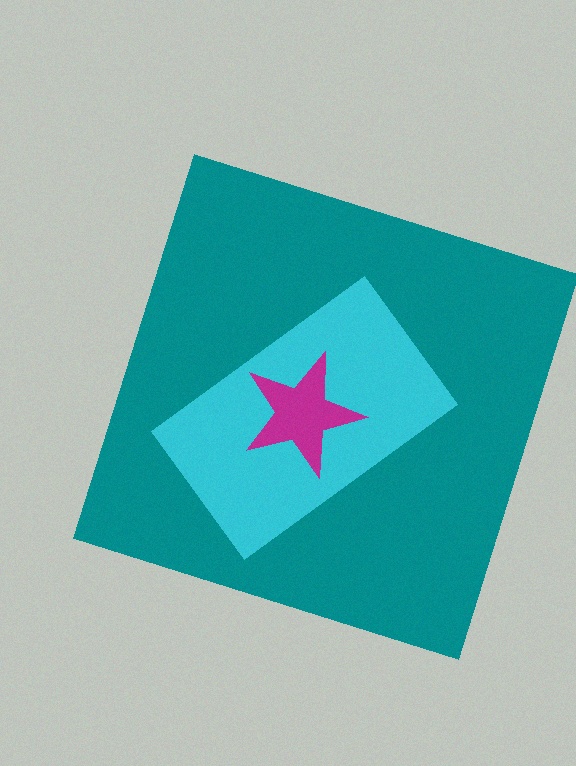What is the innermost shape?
The magenta star.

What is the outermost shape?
The teal square.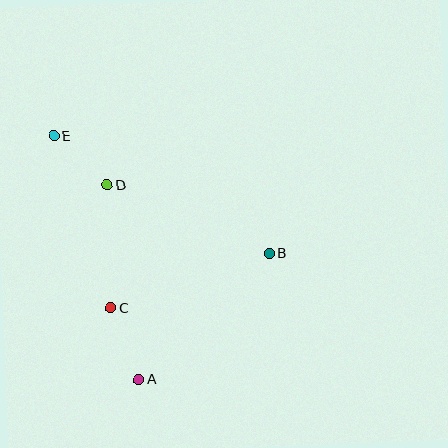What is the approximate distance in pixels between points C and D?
The distance between C and D is approximately 123 pixels.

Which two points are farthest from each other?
Points A and E are farthest from each other.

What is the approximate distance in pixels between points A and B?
The distance between A and B is approximately 182 pixels.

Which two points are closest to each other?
Points D and E are closest to each other.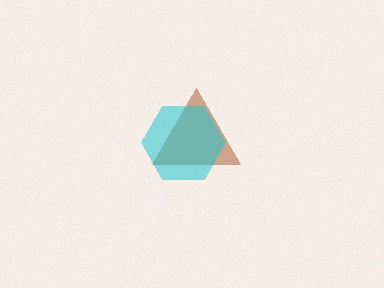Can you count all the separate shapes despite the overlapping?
Yes, there are 2 separate shapes.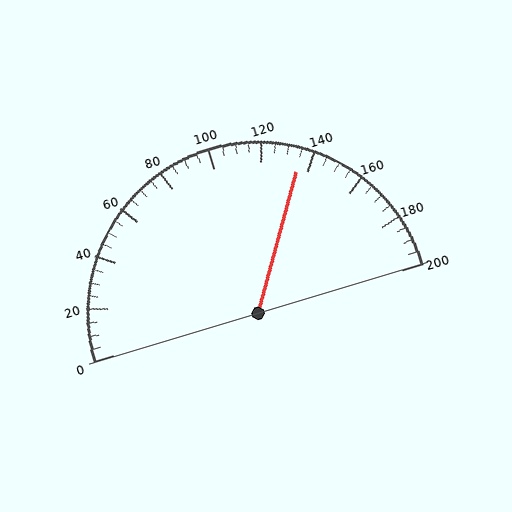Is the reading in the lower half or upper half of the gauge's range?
The reading is in the upper half of the range (0 to 200).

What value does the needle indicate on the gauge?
The needle indicates approximately 135.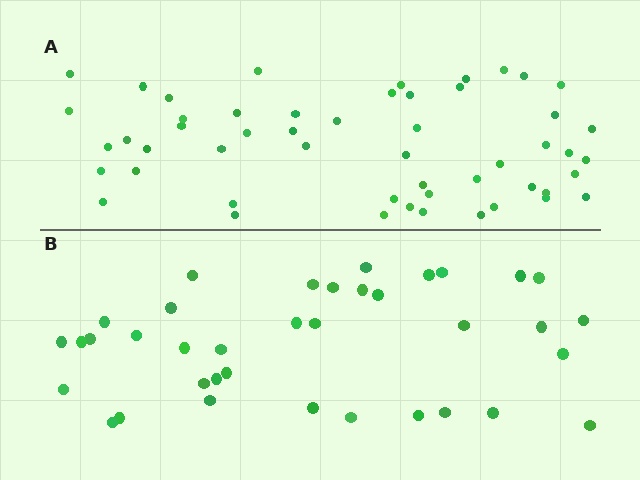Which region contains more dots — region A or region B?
Region A (the top region) has more dots.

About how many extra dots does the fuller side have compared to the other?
Region A has approximately 15 more dots than region B.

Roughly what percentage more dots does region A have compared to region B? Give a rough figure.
About 40% more.